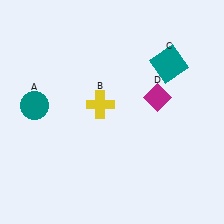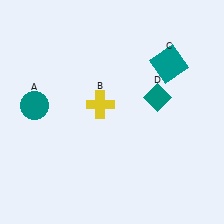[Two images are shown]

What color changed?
The diamond (D) changed from magenta in Image 1 to teal in Image 2.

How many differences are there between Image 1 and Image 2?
There is 1 difference between the two images.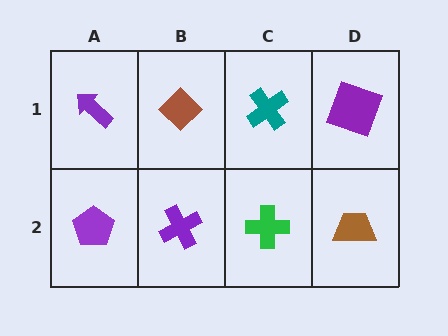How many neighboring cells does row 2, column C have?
3.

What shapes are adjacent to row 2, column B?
A brown diamond (row 1, column B), a purple pentagon (row 2, column A), a green cross (row 2, column C).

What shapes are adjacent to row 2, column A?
A purple arrow (row 1, column A), a purple cross (row 2, column B).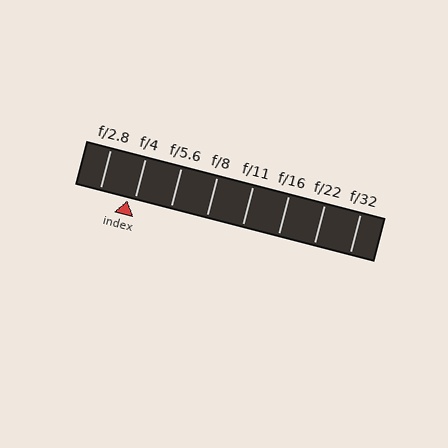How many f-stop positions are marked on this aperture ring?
There are 8 f-stop positions marked.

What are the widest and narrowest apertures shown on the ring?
The widest aperture shown is f/2.8 and the narrowest is f/32.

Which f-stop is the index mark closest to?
The index mark is closest to f/4.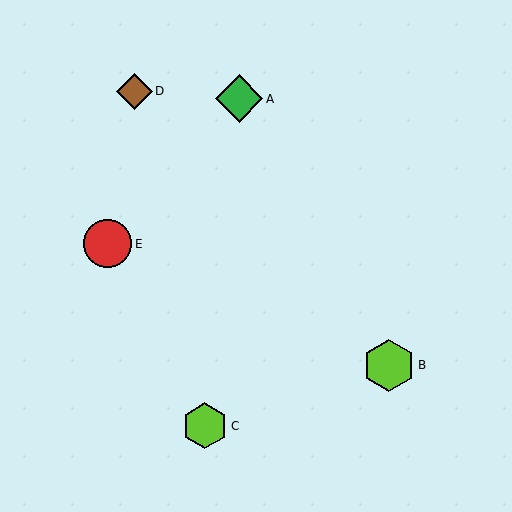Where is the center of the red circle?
The center of the red circle is at (108, 244).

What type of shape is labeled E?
Shape E is a red circle.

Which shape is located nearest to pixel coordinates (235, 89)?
The green diamond (labeled A) at (239, 99) is nearest to that location.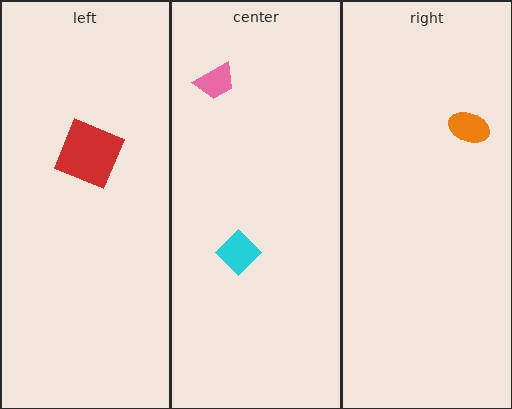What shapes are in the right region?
The orange ellipse.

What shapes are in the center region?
The pink trapezoid, the cyan diamond.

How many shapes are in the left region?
1.